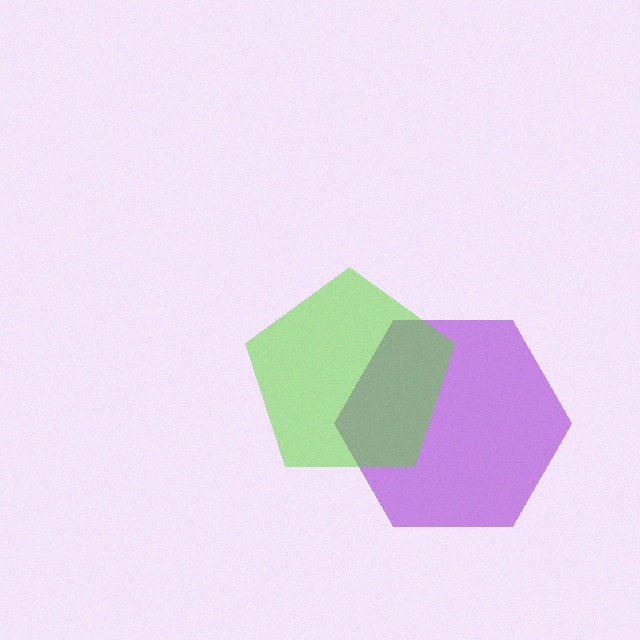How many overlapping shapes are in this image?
There are 2 overlapping shapes in the image.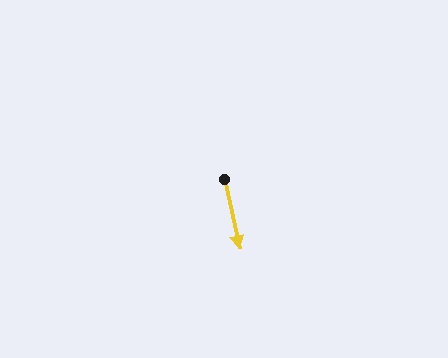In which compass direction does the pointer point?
South.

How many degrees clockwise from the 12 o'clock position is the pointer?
Approximately 167 degrees.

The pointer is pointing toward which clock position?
Roughly 6 o'clock.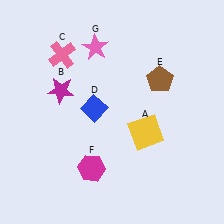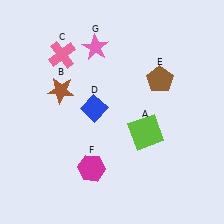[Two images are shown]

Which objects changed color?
A changed from yellow to lime. B changed from magenta to brown.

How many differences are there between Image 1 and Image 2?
There are 2 differences between the two images.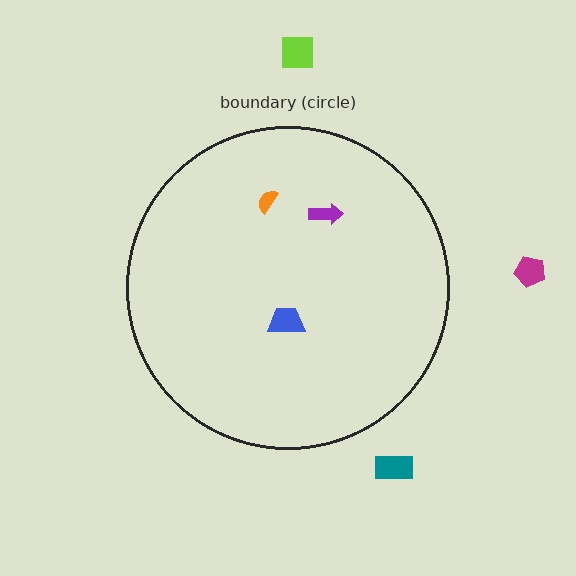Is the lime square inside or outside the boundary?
Outside.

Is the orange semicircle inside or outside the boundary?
Inside.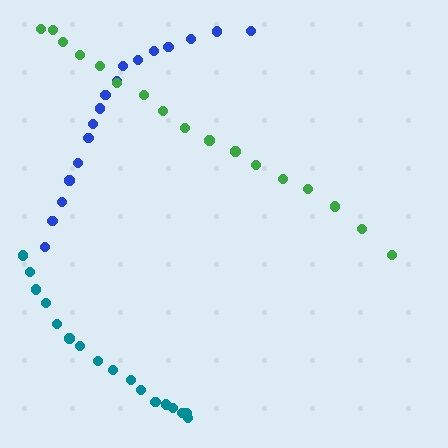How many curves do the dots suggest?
There are 3 distinct paths.